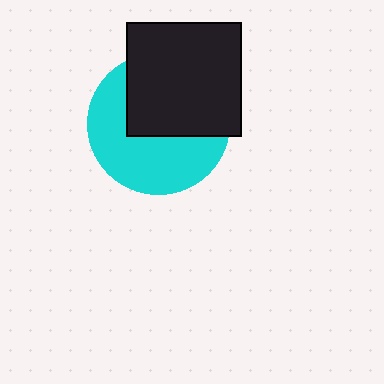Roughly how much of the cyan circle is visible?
About half of it is visible (roughly 52%).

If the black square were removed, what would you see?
You would see the complete cyan circle.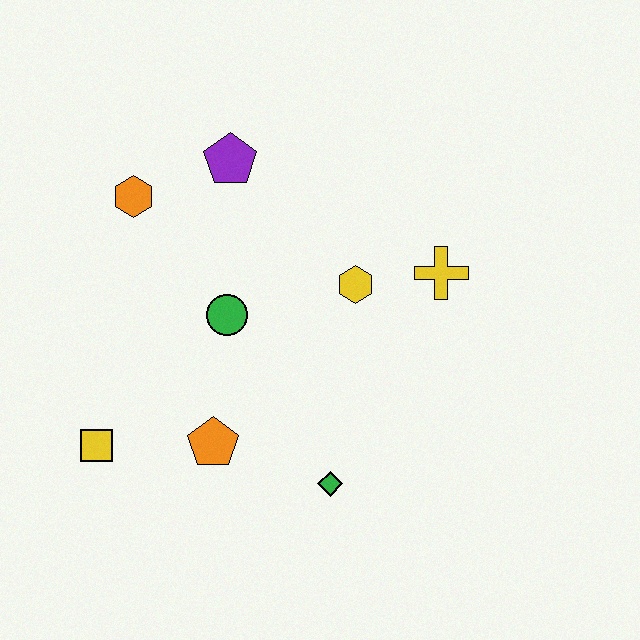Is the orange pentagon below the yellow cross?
Yes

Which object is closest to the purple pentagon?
The orange hexagon is closest to the purple pentagon.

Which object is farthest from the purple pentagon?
The green diamond is farthest from the purple pentagon.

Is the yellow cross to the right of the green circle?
Yes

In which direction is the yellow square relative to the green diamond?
The yellow square is to the left of the green diamond.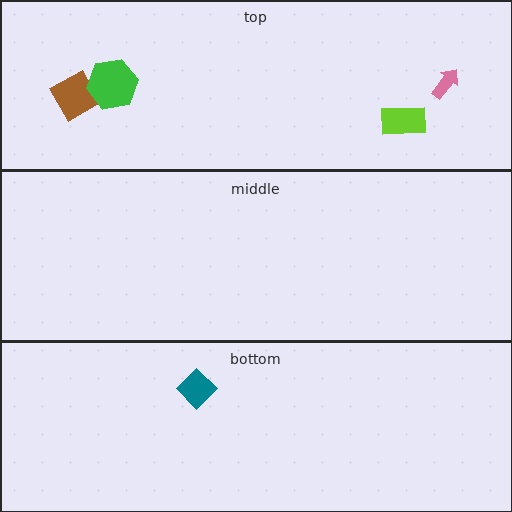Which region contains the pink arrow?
The top region.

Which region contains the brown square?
The top region.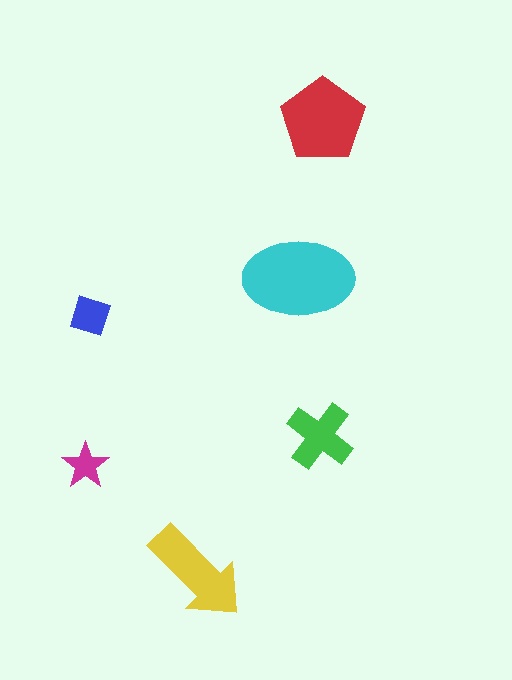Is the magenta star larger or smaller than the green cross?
Smaller.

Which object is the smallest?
The magenta star.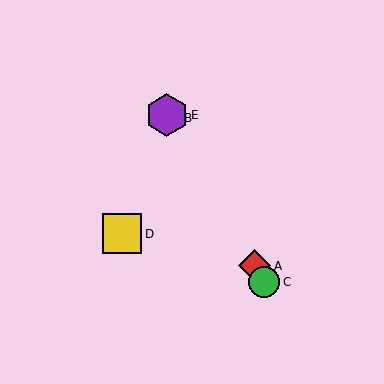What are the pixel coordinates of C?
Object C is at (264, 282).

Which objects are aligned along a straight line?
Objects A, B, C, E are aligned along a straight line.